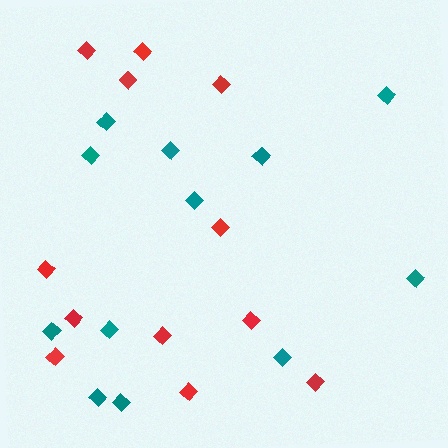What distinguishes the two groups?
There are 2 groups: one group of red diamonds (12) and one group of teal diamonds (12).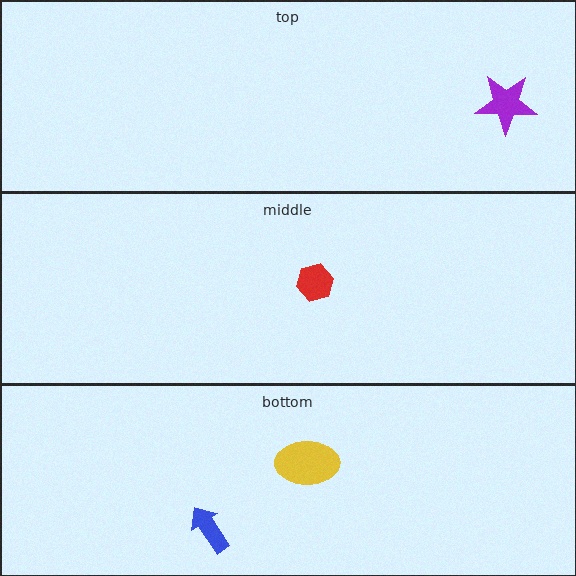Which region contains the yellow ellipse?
The bottom region.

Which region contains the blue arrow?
The bottom region.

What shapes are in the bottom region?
The yellow ellipse, the blue arrow.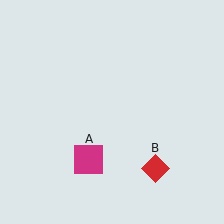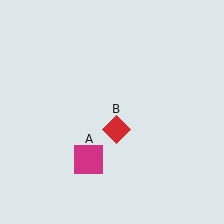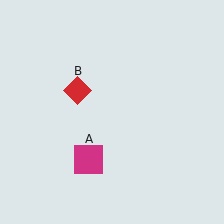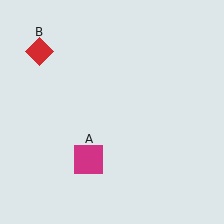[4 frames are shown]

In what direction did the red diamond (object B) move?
The red diamond (object B) moved up and to the left.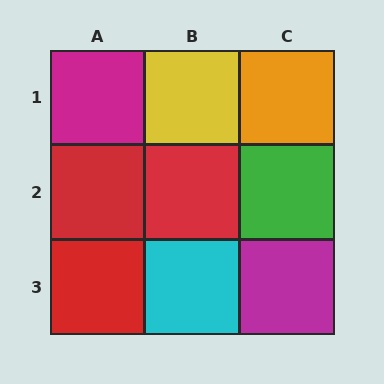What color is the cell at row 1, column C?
Orange.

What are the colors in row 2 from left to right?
Red, red, green.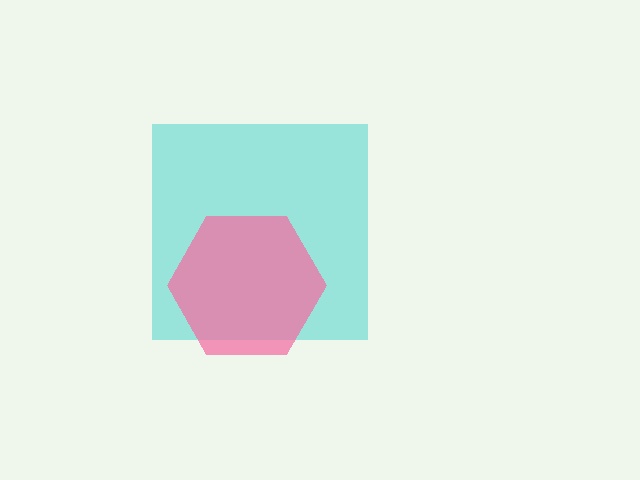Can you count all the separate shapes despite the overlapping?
Yes, there are 2 separate shapes.